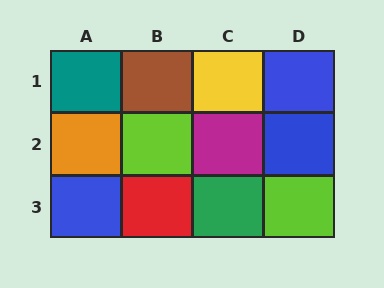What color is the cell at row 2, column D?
Blue.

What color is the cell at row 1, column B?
Brown.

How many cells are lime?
2 cells are lime.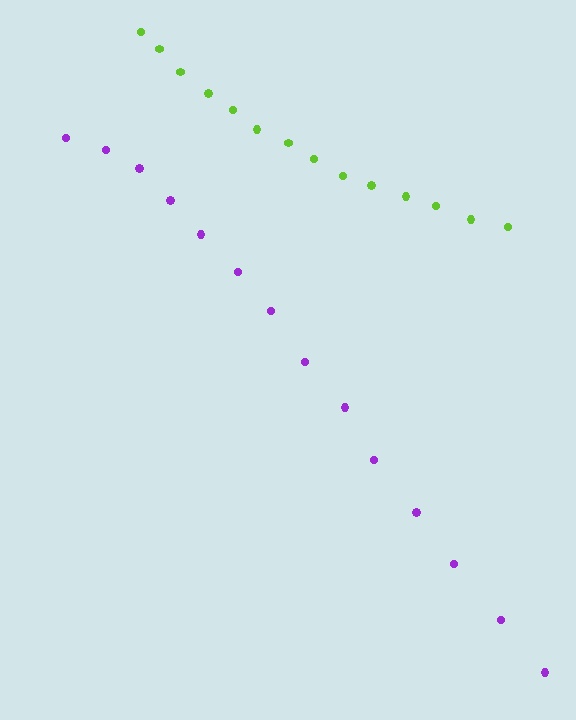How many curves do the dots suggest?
There are 2 distinct paths.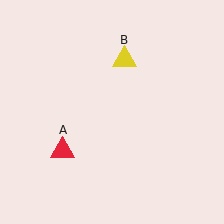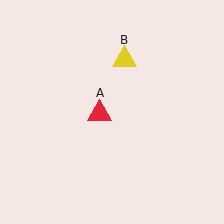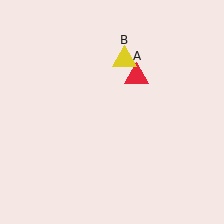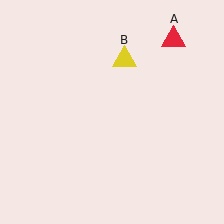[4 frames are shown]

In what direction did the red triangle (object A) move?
The red triangle (object A) moved up and to the right.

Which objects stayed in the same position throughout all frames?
Yellow triangle (object B) remained stationary.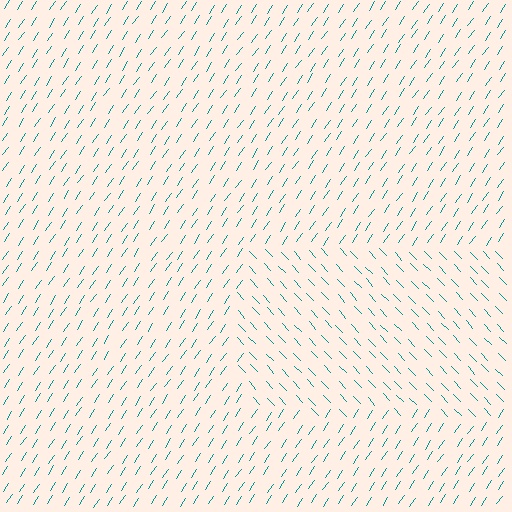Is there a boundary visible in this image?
Yes, there is a texture boundary formed by a change in line orientation.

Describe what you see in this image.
The image is filled with small teal line segments. A rectangle region in the image has lines oriented differently from the surrounding lines, creating a visible texture boundary.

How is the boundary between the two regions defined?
The boundary is defined purely by a change in line orientation (approximately 77 degrees difference). All lines are the same color and thickness.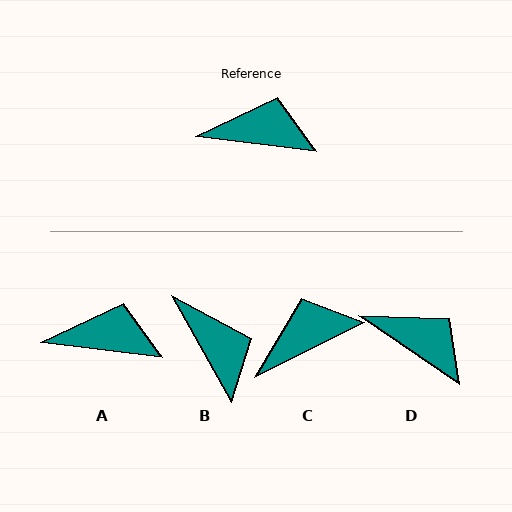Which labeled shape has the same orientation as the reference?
A.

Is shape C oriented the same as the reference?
No, it is off by about 34 degrees.